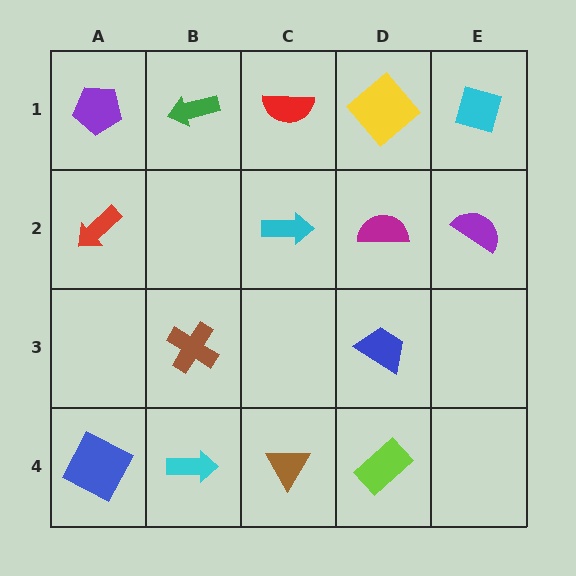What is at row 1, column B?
A green arrow.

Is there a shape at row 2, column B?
No, that cell is empty.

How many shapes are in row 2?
4 shapes.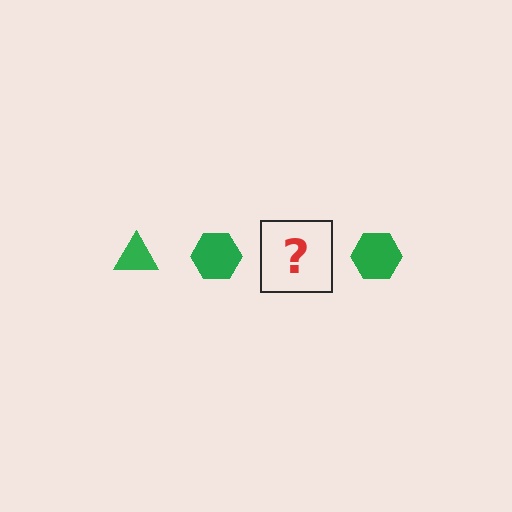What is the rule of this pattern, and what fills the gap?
The rule is that the pattern cycles through triangle, hexagon shapes in green. The gap should be filled with a green triangle.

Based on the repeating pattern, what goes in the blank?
The blank should be a green triangle.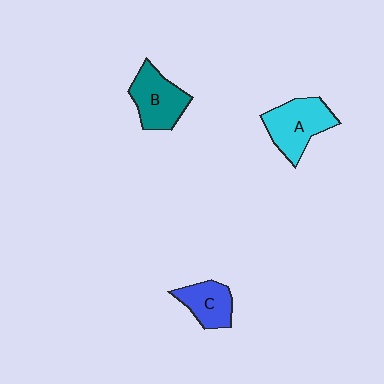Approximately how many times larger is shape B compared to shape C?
Approximately 1.3 times.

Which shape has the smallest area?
Shape C (blue).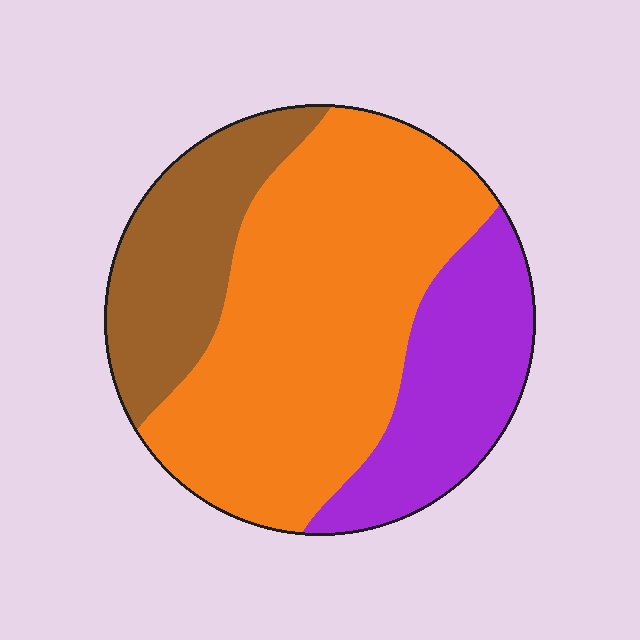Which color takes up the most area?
Orange, at roughly 55%.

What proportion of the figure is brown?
Brown covers around 20% of the figure.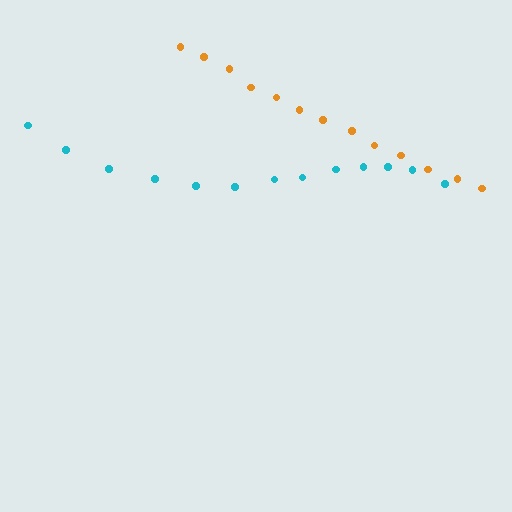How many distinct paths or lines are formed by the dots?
There are 2 distinct paths.